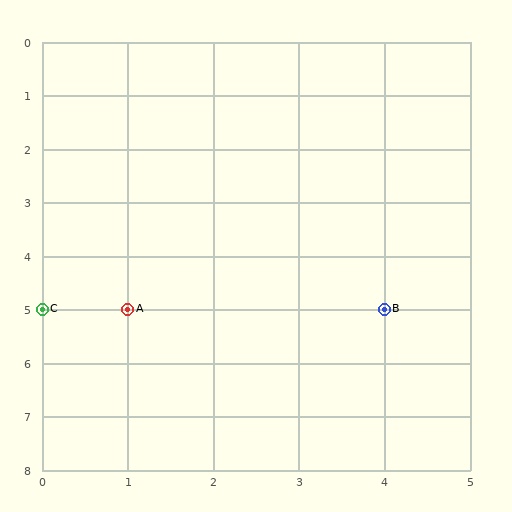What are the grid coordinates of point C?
Point C is at grid coordinates (0, 5).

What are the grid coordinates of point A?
Point A is at grid coordinates (1, 5).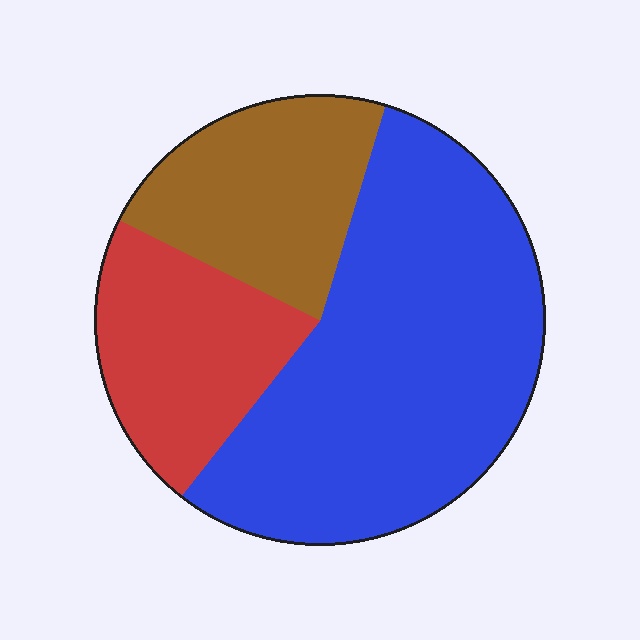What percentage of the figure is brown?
Brown takes up about one fifth (1/5) of the figure.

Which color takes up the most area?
Blue, at roughly 55%.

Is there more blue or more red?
Blue.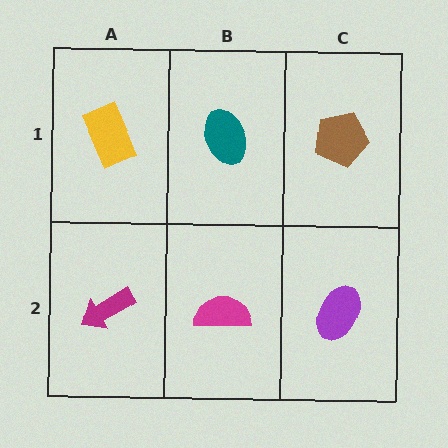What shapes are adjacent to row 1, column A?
A magenta arrow (row 2, column A), a teal ellipse (row 1, column B).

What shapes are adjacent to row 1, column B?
A magenta semicircle (row 2, column B), a yellow rectangle (row 1, column A), a brown pentagon (row 1, column C).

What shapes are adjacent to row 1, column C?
A purple ellipse (row 2, column C), a teal ellipse (row 1, column B).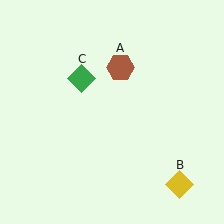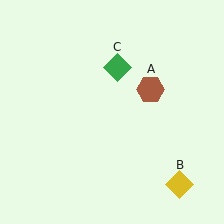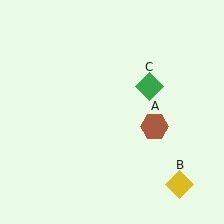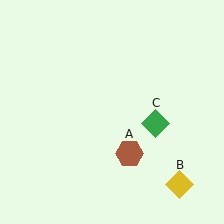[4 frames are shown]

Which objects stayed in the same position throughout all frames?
Yellow diamond (object B) remained stationary.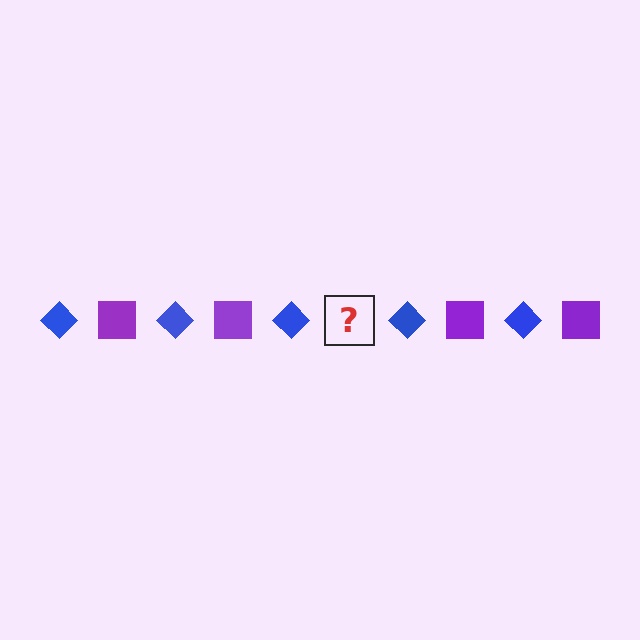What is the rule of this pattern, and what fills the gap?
The rule is that the pattern alternates between blue diamond and purple square. The gap should be filled with a purple square.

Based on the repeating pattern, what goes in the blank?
The blank should be a purple square.